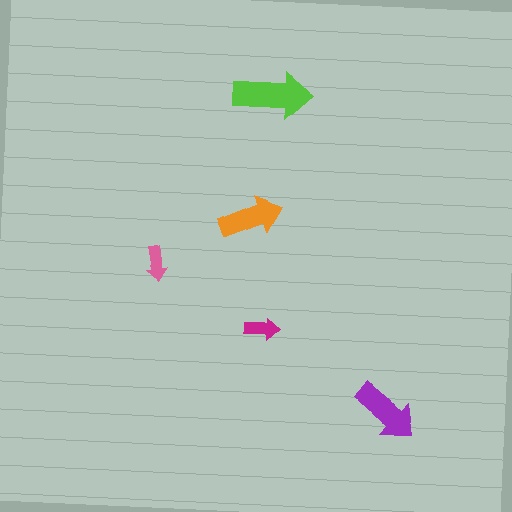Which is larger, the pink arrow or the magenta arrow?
The magenta one.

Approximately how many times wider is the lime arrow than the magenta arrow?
About 2 times wider.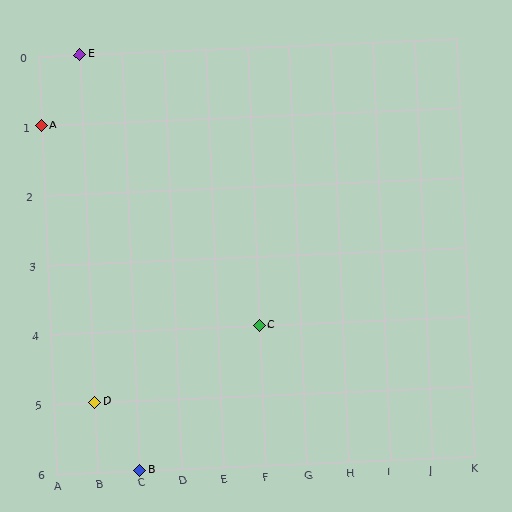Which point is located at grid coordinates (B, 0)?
Point E is at (B, 0).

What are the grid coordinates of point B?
Point B is at grid coordinates (C, 6).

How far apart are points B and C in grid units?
Points B and C are 3 columns and 2 rows apart (about 3.6 grid units diagonally).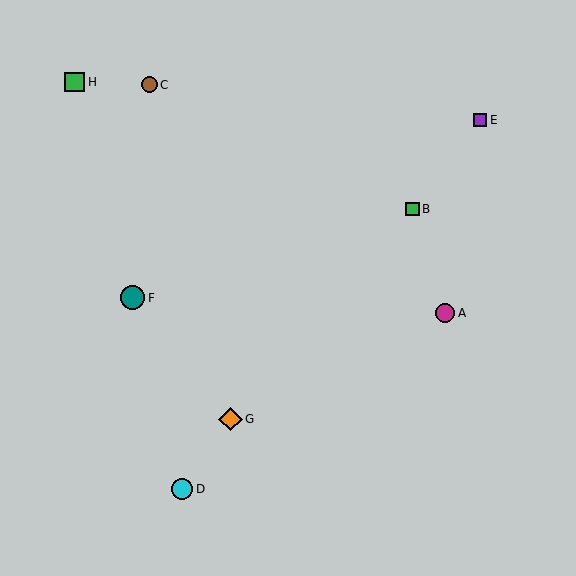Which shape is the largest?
The teal circle (labeled F) is the largest.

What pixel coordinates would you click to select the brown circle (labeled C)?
Click at (149, 85) to select the brown circle C.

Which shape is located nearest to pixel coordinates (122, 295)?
The teal circle (labeled F) at (133, 298) is nearest to that location.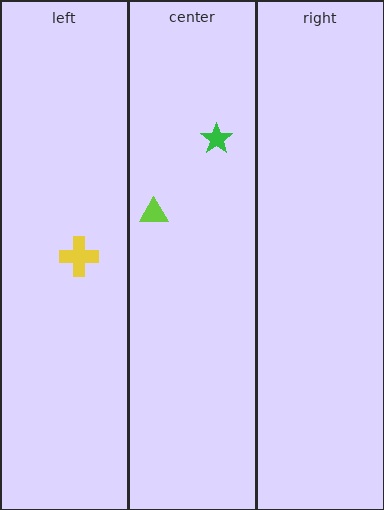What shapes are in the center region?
The lime triangle, the green star.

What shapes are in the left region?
The yellow cross.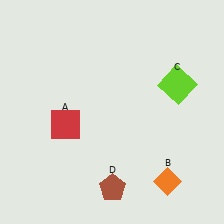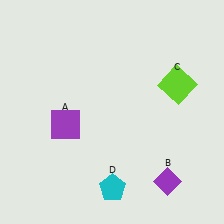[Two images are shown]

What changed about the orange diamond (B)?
In Image 1, B is orange. In Image 2, it changed to purple.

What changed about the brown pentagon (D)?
In Image 1, D is brown. In Image 2, it changed to cyan.